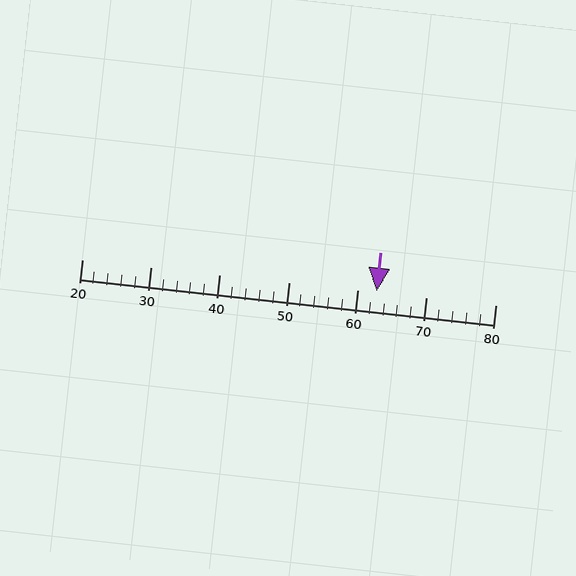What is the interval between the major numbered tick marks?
The major tick marks are spaced 10 units apart.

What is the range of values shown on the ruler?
The ruler shows values from 20 to 80.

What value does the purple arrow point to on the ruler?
The purple arrow points to approximately 63.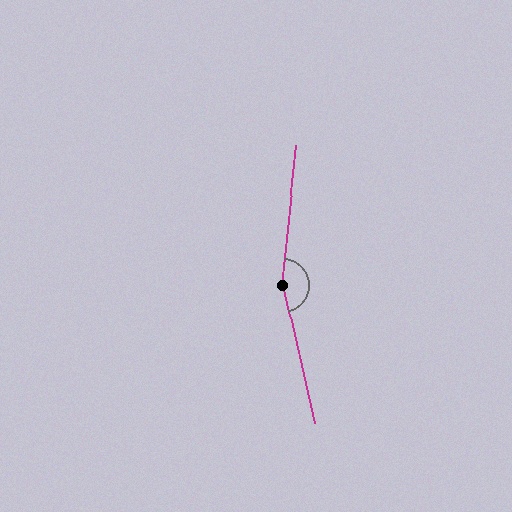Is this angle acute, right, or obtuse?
It is obtuse.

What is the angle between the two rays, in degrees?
Approximately 161 degrees.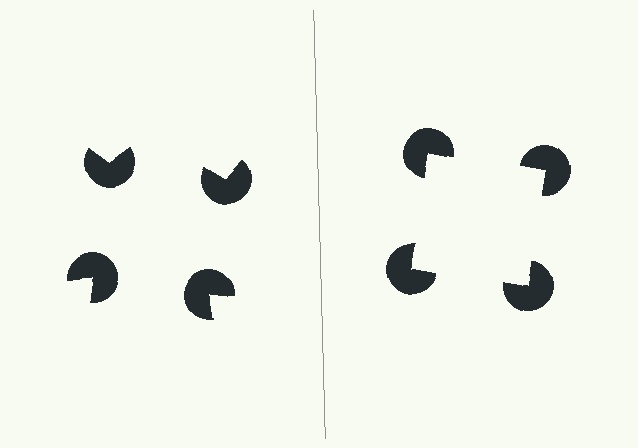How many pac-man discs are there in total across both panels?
8 — 4 on each side.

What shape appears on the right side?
An illusory square.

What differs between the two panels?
The pac-man discs are positioned identically on both sides; only the wedge orientations differ. On the right they align to a square; on the left they are misaligned.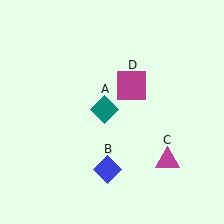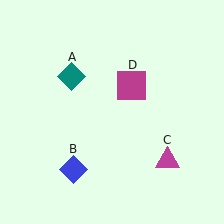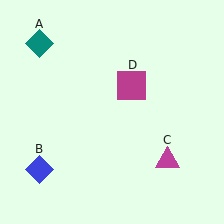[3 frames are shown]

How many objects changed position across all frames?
2 objects changed position: teal diamond (object A), blue diamond (object B).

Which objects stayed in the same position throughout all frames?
Magenta triangle (object C) and magenta square (object D) remained stationary.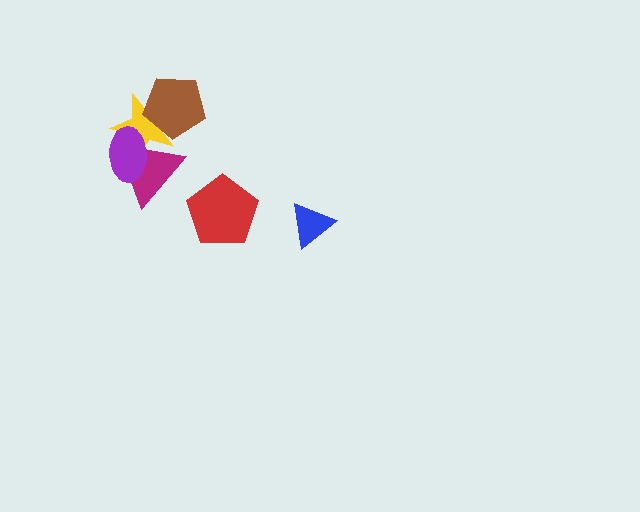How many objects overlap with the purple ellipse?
2 objects overlap with the purple ellipse.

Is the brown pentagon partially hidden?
No, no other shape covers it.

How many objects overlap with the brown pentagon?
1 object overlaps with the brown pentagon.